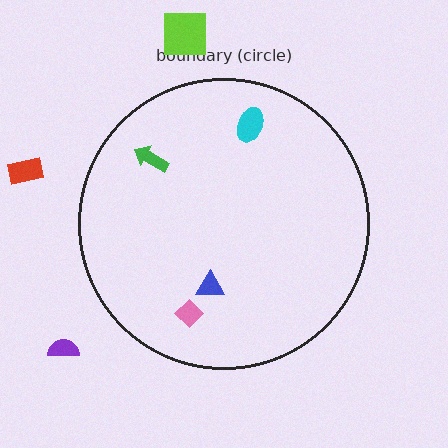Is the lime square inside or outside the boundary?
Outside.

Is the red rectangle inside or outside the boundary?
Outside.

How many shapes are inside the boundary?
4 inside, 3 outside.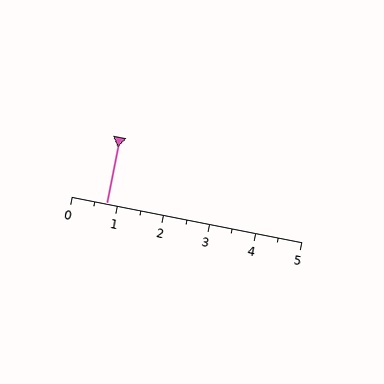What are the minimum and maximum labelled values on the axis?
The axis runs from 0 to 5.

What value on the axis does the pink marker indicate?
The marker indicates approximately 0.8.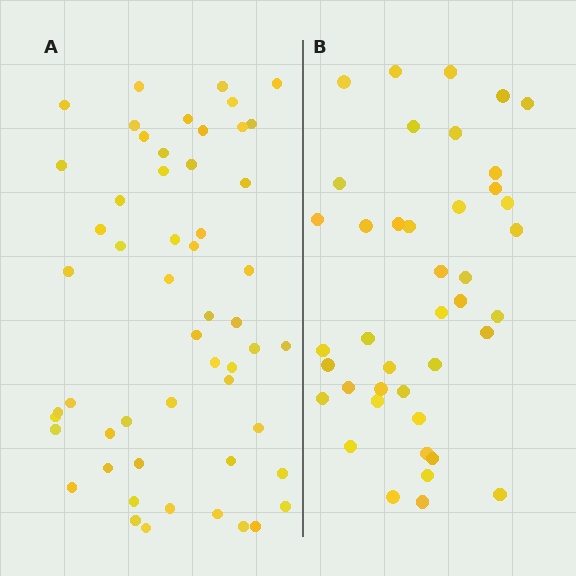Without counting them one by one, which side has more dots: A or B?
Region A (the left region) has more dots.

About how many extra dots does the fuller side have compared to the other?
Region A has approximately 15 more dots than region B.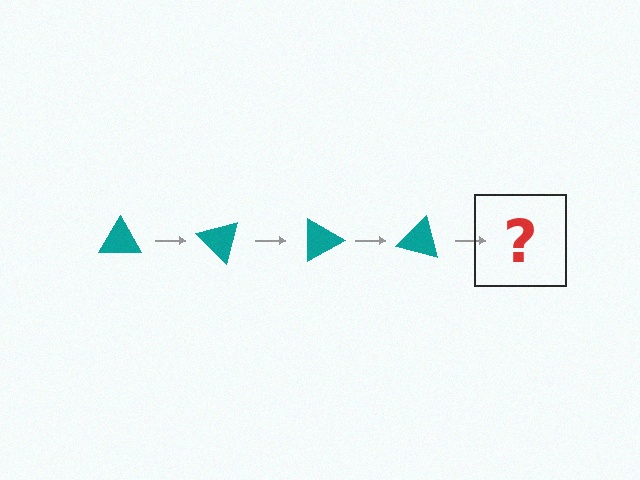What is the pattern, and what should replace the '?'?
The pattern is that the triangle rotates 45 degrees each step. The '?' should be a teal triangle rotated 180 degrees.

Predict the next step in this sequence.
The next step is a teal triangle rotated 180 degrees.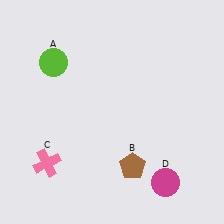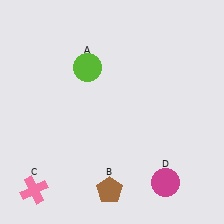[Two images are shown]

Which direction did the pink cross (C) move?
The pink cross (C) moved down.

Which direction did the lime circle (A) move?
The lime circle (A) moved right.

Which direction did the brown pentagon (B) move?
The brown pentagon (B) moved down.